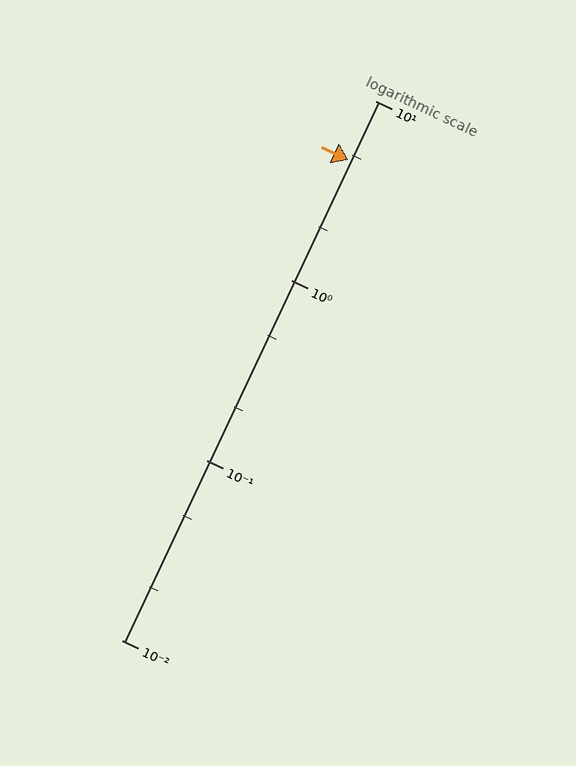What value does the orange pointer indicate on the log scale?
The pointer indicates approximately 4.7.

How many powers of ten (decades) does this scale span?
The scale spans 3 decades, from 0.01 to 10.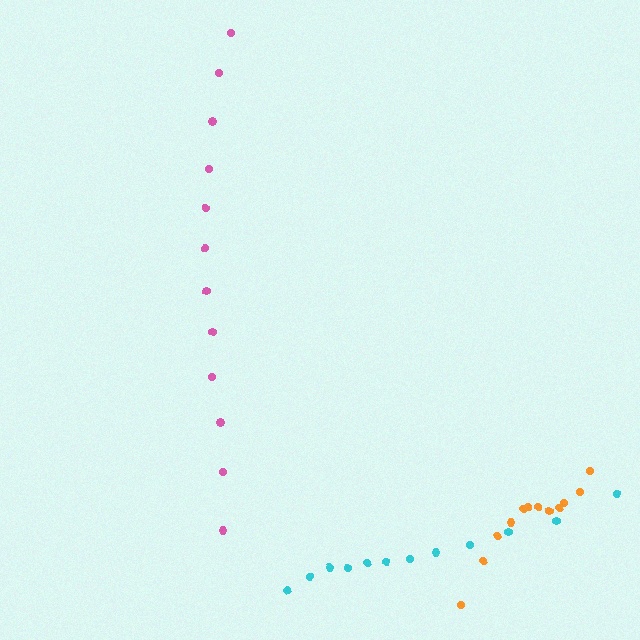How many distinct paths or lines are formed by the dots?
There are 3 distinct paths.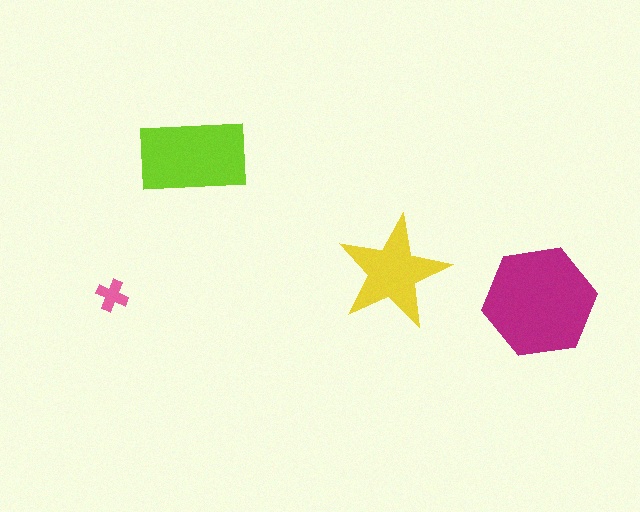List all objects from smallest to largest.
The pink cross, the yellow star, the lime rectangle, the magenta hexagon.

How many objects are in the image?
There are 4 objects in the image.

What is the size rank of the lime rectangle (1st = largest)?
2nd.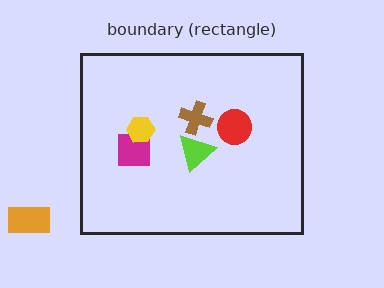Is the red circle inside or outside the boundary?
Inside.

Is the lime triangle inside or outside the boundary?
Inside.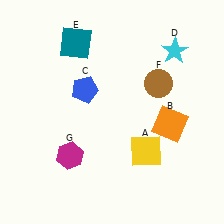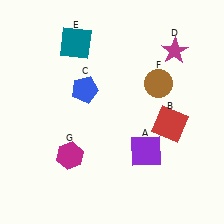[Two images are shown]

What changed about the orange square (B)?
In Image 1, B is orange. In Image 2, it changed to red.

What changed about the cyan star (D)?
In Image 1, D is cyan. In Image 2, it changed to magenta.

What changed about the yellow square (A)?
In Image 1, A is yellow. In Image 2, it changed to purple.